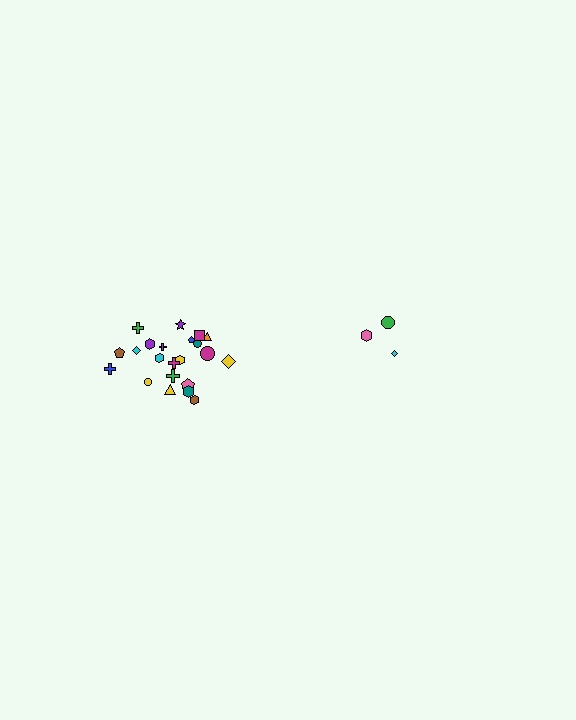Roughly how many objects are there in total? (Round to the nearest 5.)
Roughly 25 objects in total.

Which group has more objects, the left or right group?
The left group.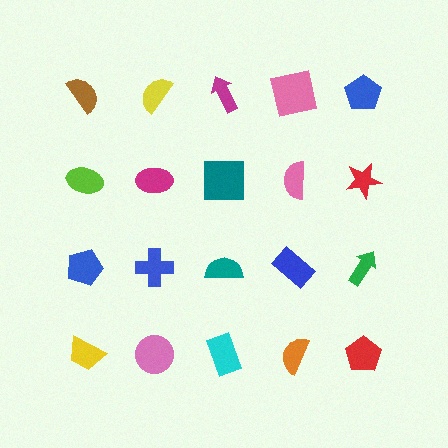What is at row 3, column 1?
A blue pentagon.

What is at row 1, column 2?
A yellow semicircle.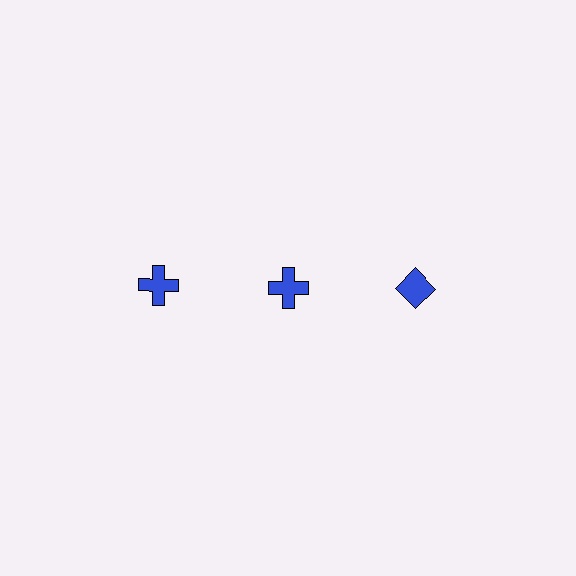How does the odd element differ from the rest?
It has a different shape: diamond instead of cross.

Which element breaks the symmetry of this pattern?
The blue diamond in the top row, center column breaks the symmetry. All other shapes are blue crosses.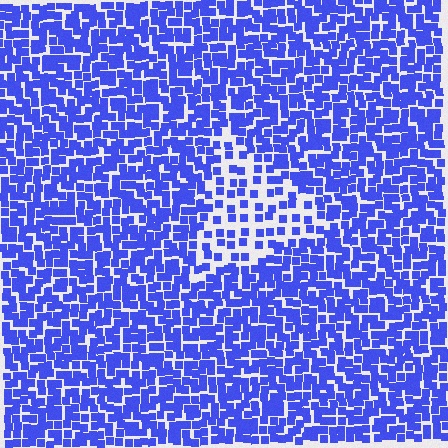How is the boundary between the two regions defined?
The boundary is defined by a change in element density (approximately 2.2x ratio). All elements are the same color, size, and shape.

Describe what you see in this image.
The image contains small blue elements arranged at two different densities. A triangle-shaped region is visible where the elements are less densely packed than the surrounding area.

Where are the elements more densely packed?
The elements are more densely packed outside the triangle boundary.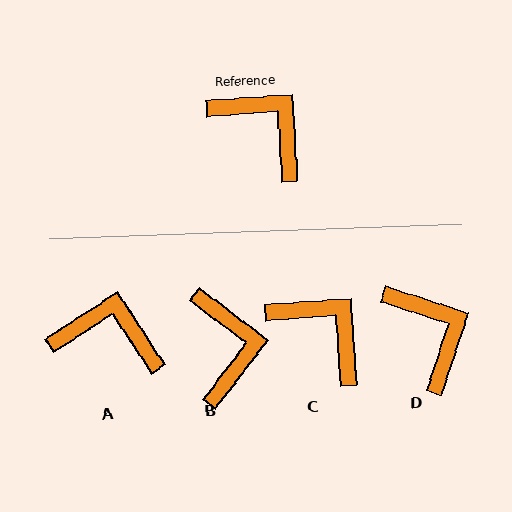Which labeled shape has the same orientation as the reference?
C.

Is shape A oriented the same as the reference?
No, it is off by about 29 degrees.